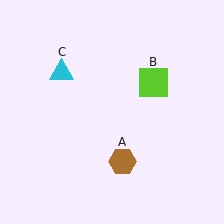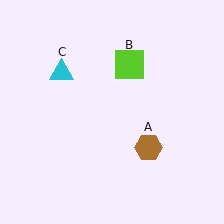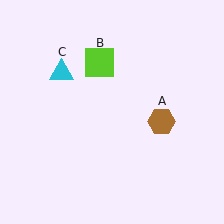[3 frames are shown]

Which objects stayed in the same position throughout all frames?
Cyan triangle (object C) remained stationary.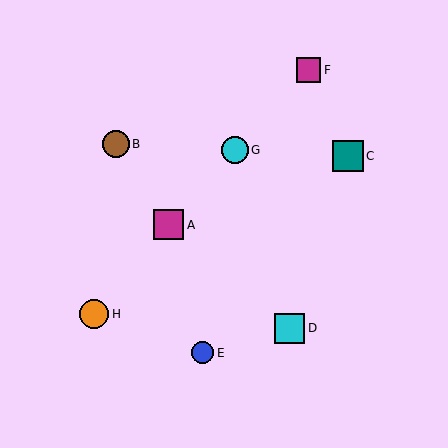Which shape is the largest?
The teal square (labeled C) is the largest.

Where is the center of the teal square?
The center of the teal square is at (348, 156).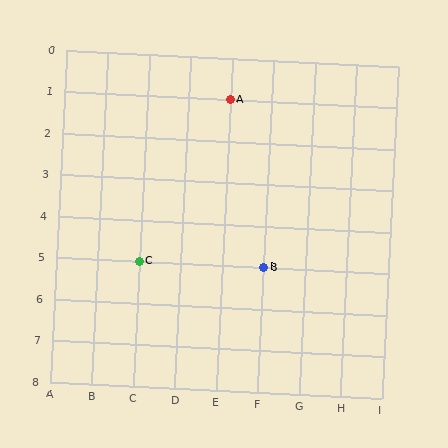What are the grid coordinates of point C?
Point C is at grid coordinates (C, 5).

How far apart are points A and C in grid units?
Points A and C are 2 columns and 4 rows apart (about 4.5 grid units diagonally).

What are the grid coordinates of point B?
Point B is at grid coordinates (F, 5).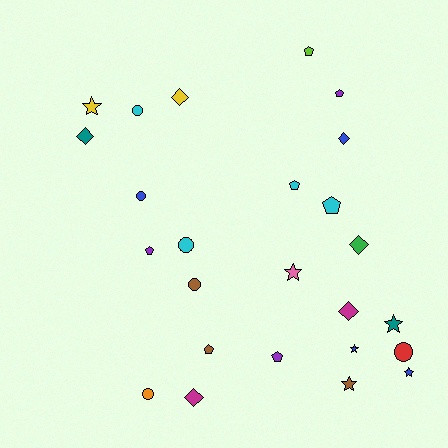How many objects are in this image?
There are 25 objects.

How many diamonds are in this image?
There are 6 diamonds.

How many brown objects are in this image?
There are 3 brown objects.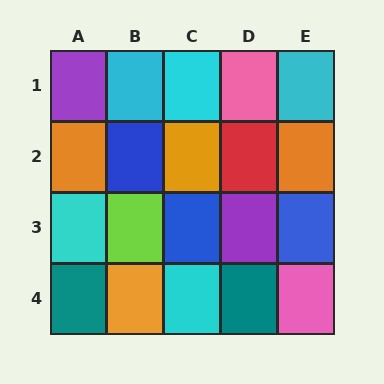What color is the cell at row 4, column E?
Pink.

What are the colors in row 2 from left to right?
Orange, blue, orange, red, orange.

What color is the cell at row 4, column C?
Cyan.